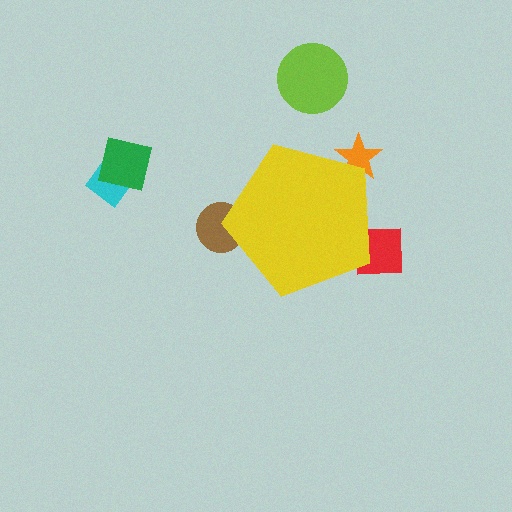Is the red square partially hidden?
Yes, the red square is partially hidden behind the yellow pentagon.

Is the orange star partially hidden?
Yes, the orange star is partially hidden behind the yellow pentagon.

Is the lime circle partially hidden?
No, the lime circle is fully visible.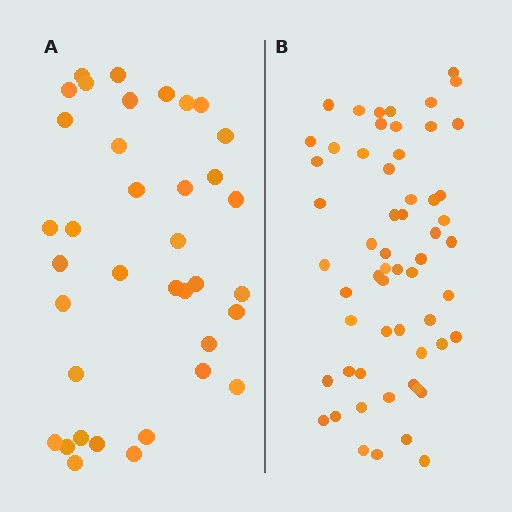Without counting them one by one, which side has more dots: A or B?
Region B (the right region) has more dots.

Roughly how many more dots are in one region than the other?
Region B has approximately 20 more dots than region A.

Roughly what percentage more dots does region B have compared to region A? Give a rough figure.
About 55% more.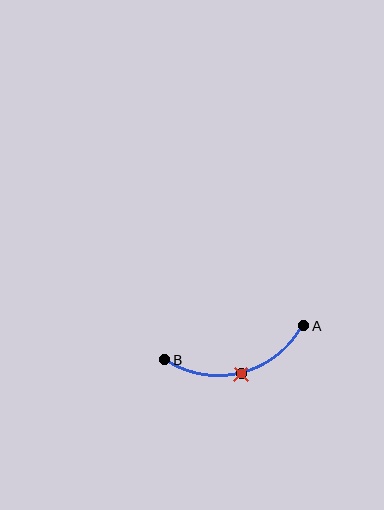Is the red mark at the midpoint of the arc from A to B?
Yes. The red mark lies on the arc at equal arc-length from both A and B — it is the arc midpoint.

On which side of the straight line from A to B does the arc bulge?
The arc bulges below the straight line connecting A and B.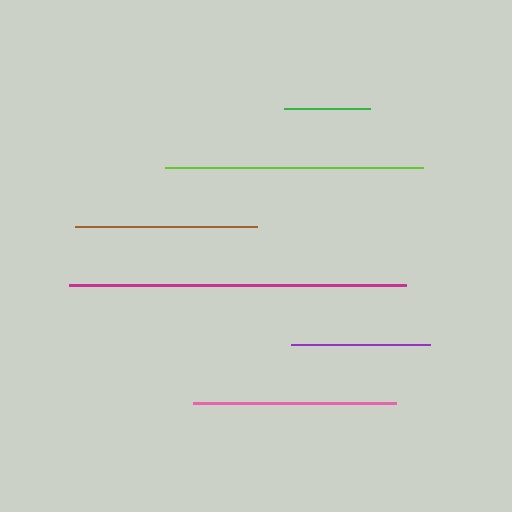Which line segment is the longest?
The magenta line is the longest at approximately 337 pixels.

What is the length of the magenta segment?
The magenta segment is approximately 337 pixels long.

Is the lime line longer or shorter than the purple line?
The lime line is longer than the purple line.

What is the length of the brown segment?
The brown segment is approximately 181 pixels long.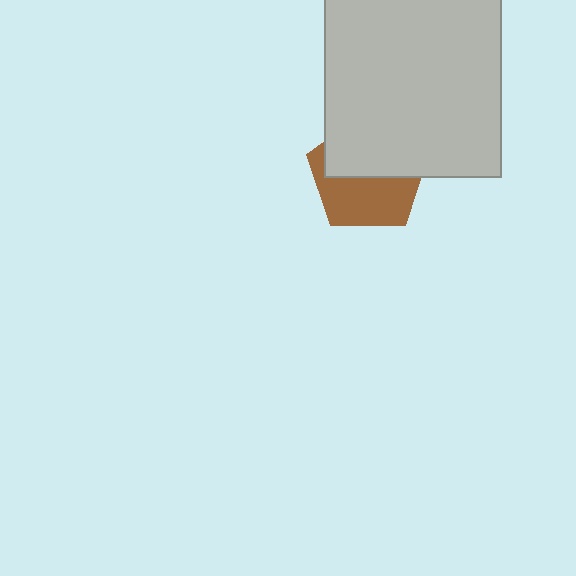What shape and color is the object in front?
The object in front is a light gray rectangle.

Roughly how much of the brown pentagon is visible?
About half of it is visible (roughly 49%).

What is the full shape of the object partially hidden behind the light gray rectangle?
The partially hidden object is a brown pentagon.